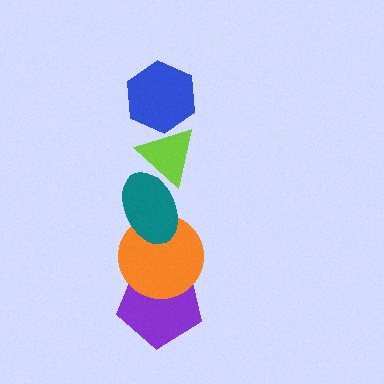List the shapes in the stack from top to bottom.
From top to bottom: the blue hexagon, the lime triangle, the teal ellipse, the orange circle, the purple pentagon.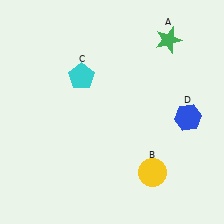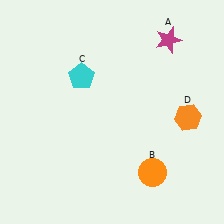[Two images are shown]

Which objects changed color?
A changed from green to magenta. B changed from yellow to orange. D changed from blue to orange.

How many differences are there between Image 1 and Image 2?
There are 3 differences between the two images.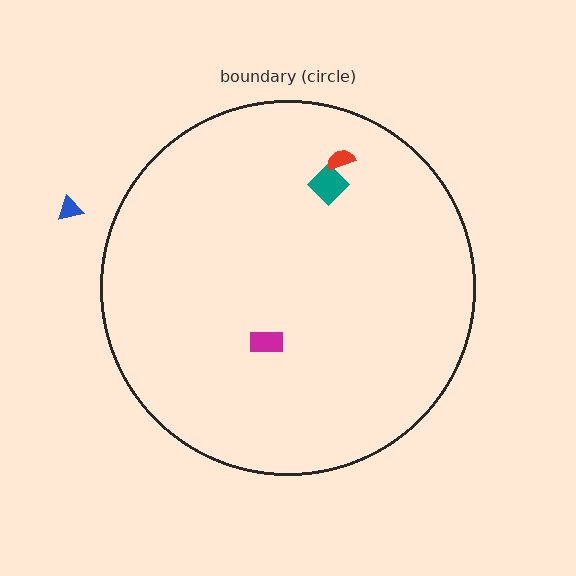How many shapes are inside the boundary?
3 inside, 1 outside.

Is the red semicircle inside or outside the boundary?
Inside.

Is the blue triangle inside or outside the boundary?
Outside.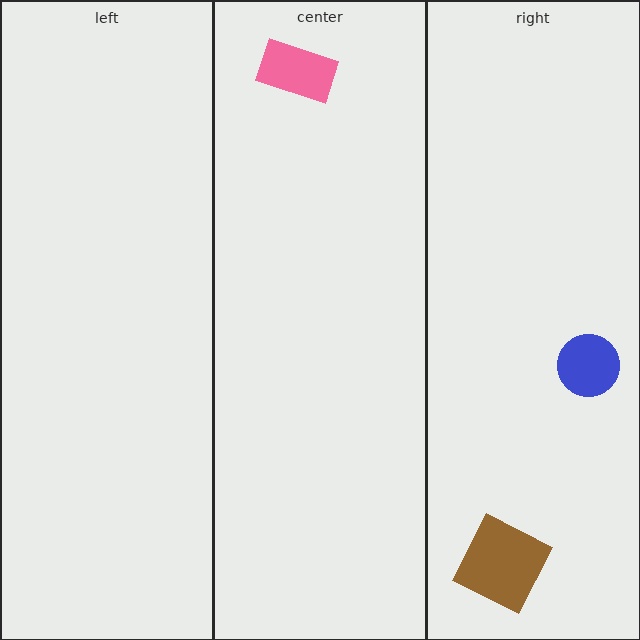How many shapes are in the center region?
1.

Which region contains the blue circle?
The right region.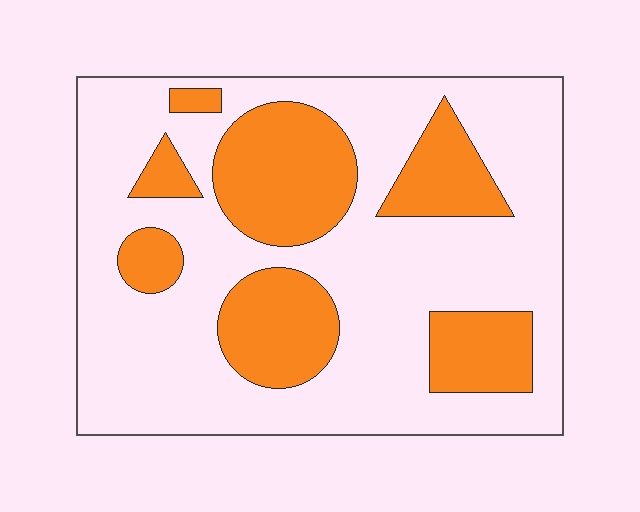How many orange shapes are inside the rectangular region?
7.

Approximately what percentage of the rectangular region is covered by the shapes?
Approximately 30%.